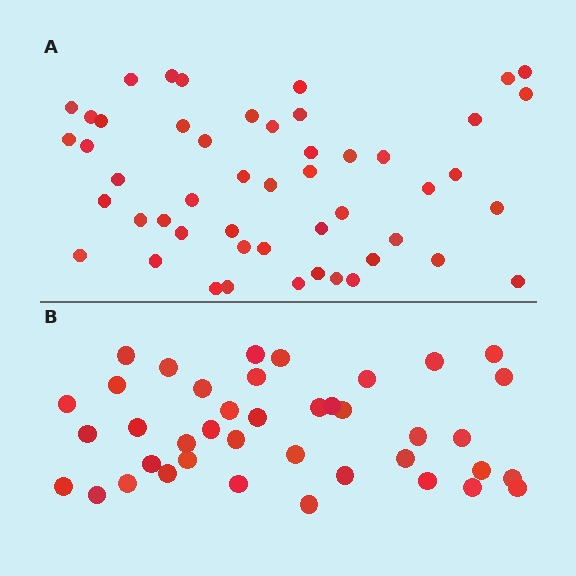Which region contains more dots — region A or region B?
Region A (the top region) has more dots.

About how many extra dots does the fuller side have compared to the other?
Region A has roughly 10 or so more dots than region B.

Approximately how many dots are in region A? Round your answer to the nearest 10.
About 50 dots.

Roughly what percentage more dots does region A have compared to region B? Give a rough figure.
About 25% more.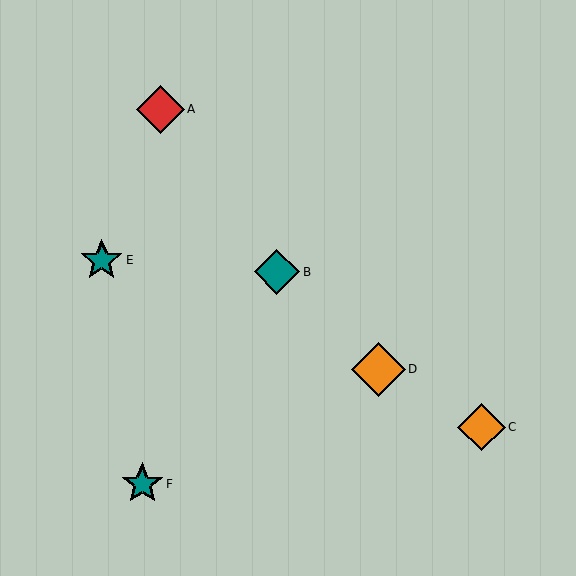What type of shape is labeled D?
Shape D is an orange diamond.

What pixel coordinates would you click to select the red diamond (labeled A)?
Click at (160, 109) to select the red diamond A.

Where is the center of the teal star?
The center of the teal star is at (102, 260).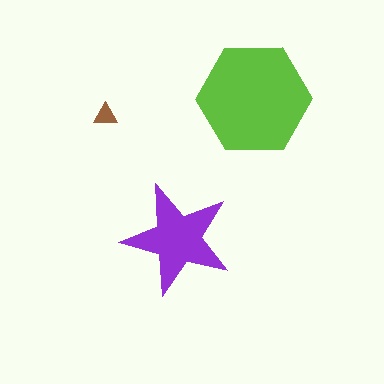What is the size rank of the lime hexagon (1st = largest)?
1st.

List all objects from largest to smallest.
The lime hexagon, the purple star, the brown triangle.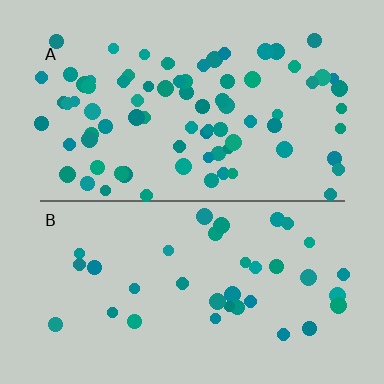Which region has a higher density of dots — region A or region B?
A (the top).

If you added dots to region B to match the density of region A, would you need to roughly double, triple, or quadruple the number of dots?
Approximately double.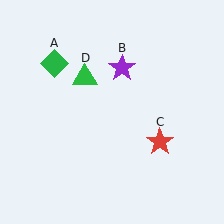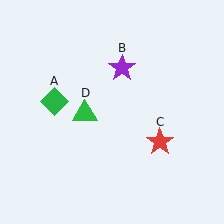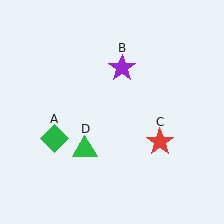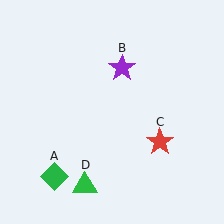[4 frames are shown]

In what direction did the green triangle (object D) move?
The green triangle (object D) moved down.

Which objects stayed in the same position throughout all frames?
Purple star (object B) and red star (object C) remained stationary.